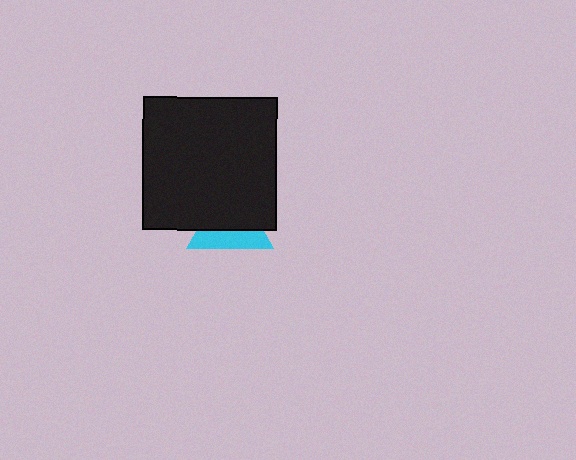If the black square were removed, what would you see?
You would see the complete cyan triangle.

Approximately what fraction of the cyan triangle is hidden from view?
Roughly 59% of the cyan triangle is hidden behind the black square.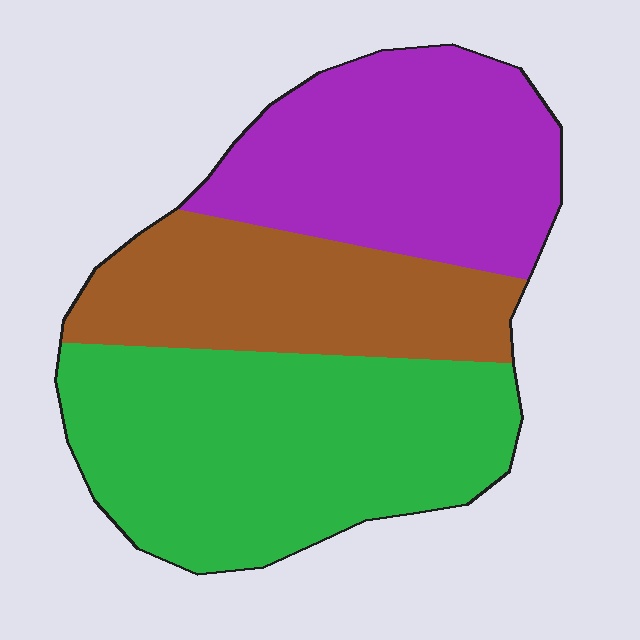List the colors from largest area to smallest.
From largest to smallest: green, purple, brown.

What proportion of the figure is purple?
Purple takes up between a quarter and a half of the figure.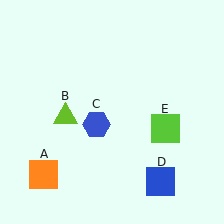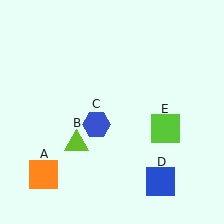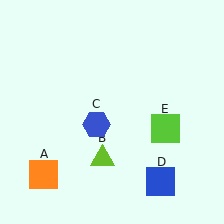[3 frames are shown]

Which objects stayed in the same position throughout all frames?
Orange square (object A) and blue hexagon (object C) and blue square (object D) and lime square (object E) remained stationary.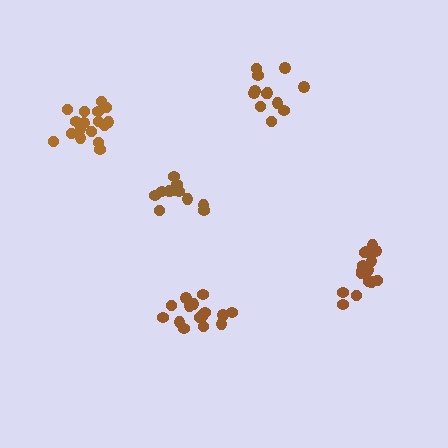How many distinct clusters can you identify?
There are 5 distinct clusters.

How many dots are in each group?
Group 1: 16 dots, Group 2: 17 dots, Group 3: 15 dots, Group 4: 12 dots, Group 5: 11 dots (71 total).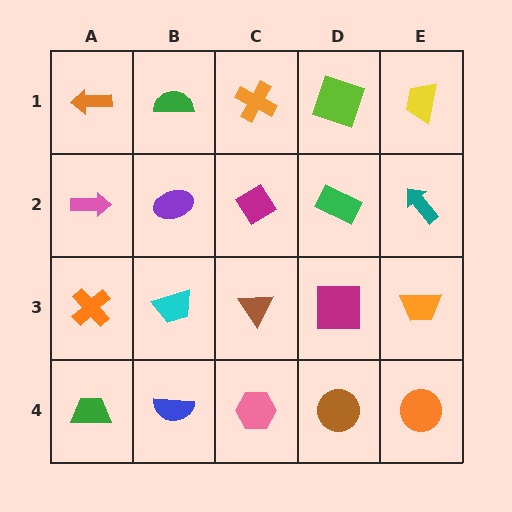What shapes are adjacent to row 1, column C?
A magenta diamond (row 2, column C), a green semicircle (row 1, column B), a lime square (row 1, column D).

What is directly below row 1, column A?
A pink arrow.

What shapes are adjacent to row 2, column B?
A green semicircle (row 1, column B), a cyan trapezoid (row 3, column B), a pink arrow (row 2, column A), a magenta diamond (row 2, column C).